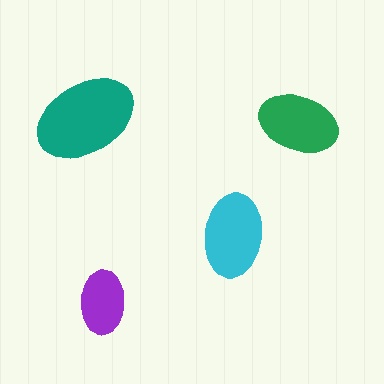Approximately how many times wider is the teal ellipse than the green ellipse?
About 1.5 times wider.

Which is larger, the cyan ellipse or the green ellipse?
The cyan one.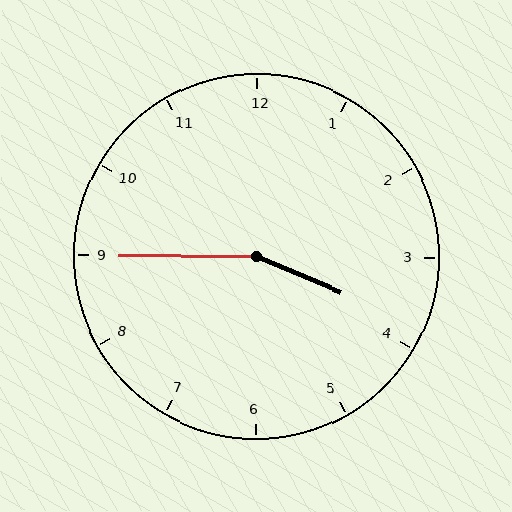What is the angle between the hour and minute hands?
Approximately 158 degrees.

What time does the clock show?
3:45.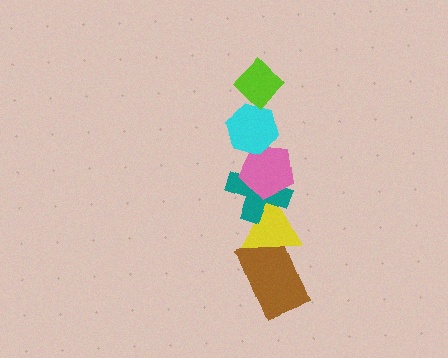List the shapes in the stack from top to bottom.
From top to bottom: the lime diamond, the cyan hexagon, the pink pentagon, the teal cross, the yellow triangle, the brown rectangle.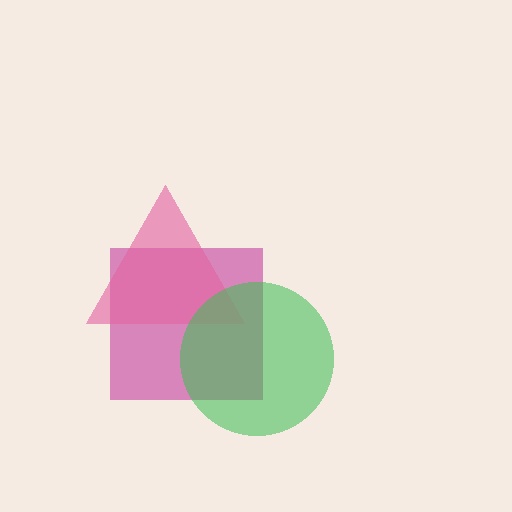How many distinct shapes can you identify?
There are 3 distinct shapes: a magenta square, a pink triangle, a green circle.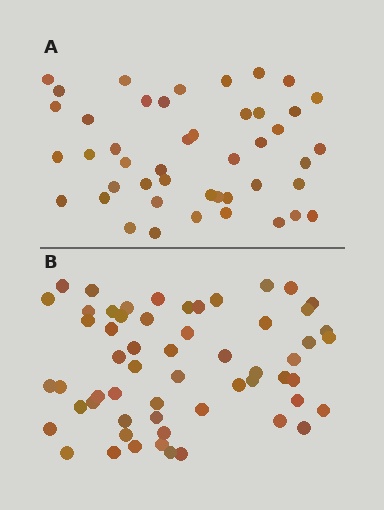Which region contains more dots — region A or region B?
Region B (the bottom region) has more dots.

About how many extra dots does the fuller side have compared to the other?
Region B has approximately 15 more dots than region A.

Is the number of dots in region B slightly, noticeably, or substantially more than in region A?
Region B has noticeably more, but not dramatically so. The ratio is roughly 1.3 to 1.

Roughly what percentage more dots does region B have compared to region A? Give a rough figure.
About 30% more.